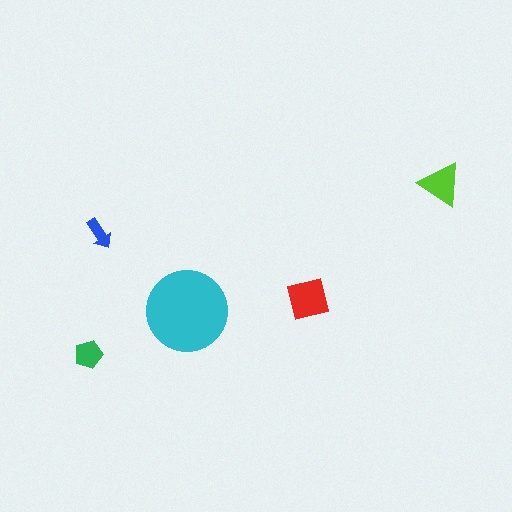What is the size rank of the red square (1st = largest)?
2nd.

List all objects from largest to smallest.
The cyan circle, the red square, the lime triangle, the green pentagon, the blue arrow.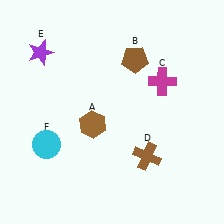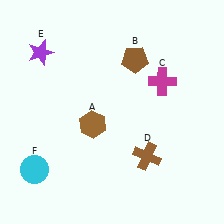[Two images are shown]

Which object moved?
The cyan circle (F) moved down.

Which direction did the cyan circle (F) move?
The cyan circle (F) moved down.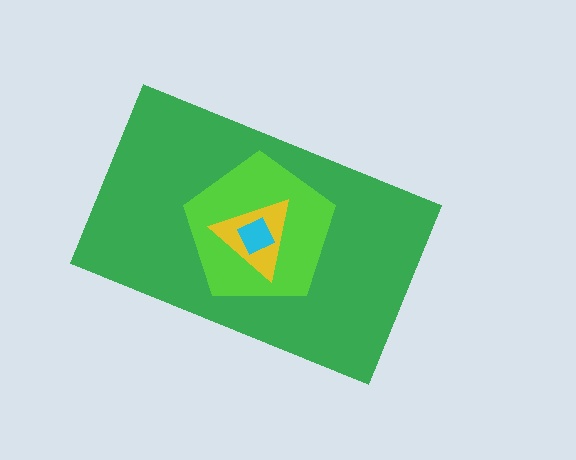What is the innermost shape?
The cyan diamond.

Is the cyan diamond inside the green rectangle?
Yes.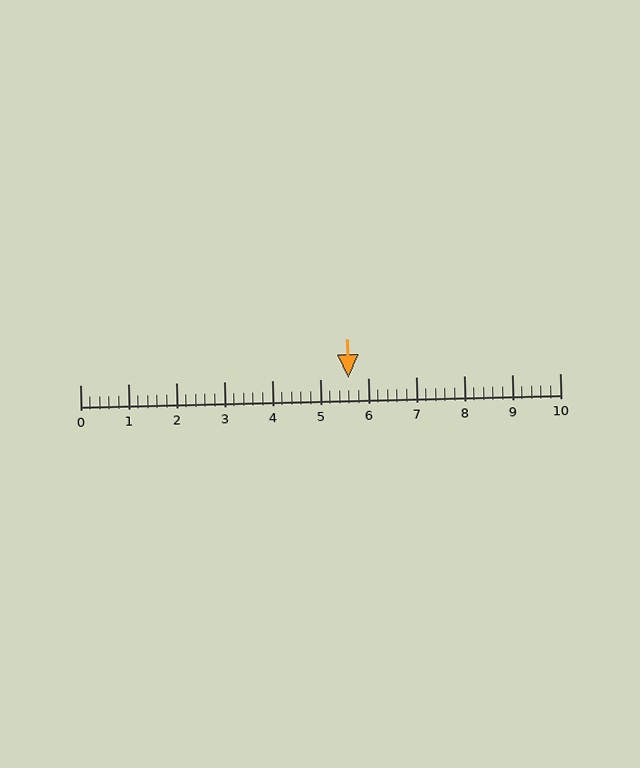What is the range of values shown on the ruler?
The ruler shows values from 0 to 10.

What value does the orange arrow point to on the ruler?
The orange arrow points to approximately 5.6.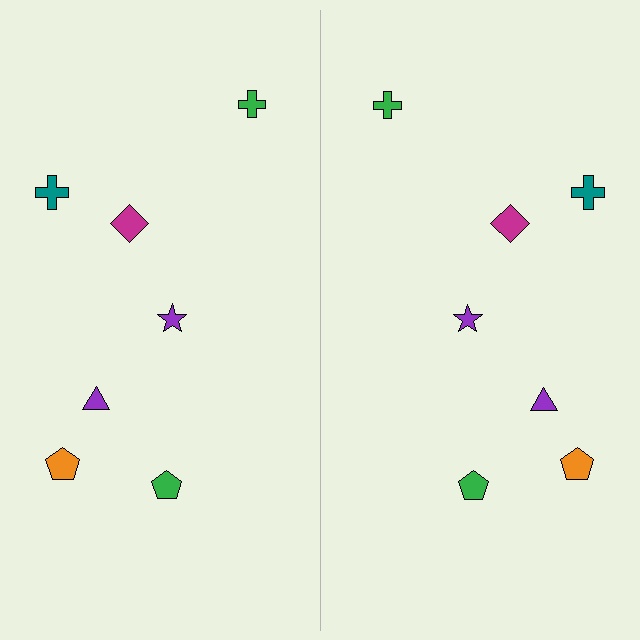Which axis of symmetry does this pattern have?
The pattern has a vertical axis of symmetry running through the center of the image.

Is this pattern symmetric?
Yes, this pattern has bilateral (reflection) symmetry.